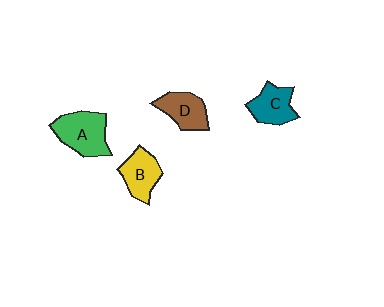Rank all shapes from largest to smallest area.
From largest to smallest: A (green), B (yellow), D (brown), C (teal).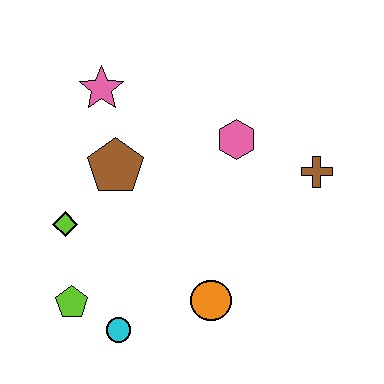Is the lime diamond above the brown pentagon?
No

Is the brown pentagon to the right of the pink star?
Yes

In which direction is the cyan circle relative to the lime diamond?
The cyan circle is below the lime diamond.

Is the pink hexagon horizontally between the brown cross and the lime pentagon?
Yes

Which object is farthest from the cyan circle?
The brown cross is farthest from the cyan circle.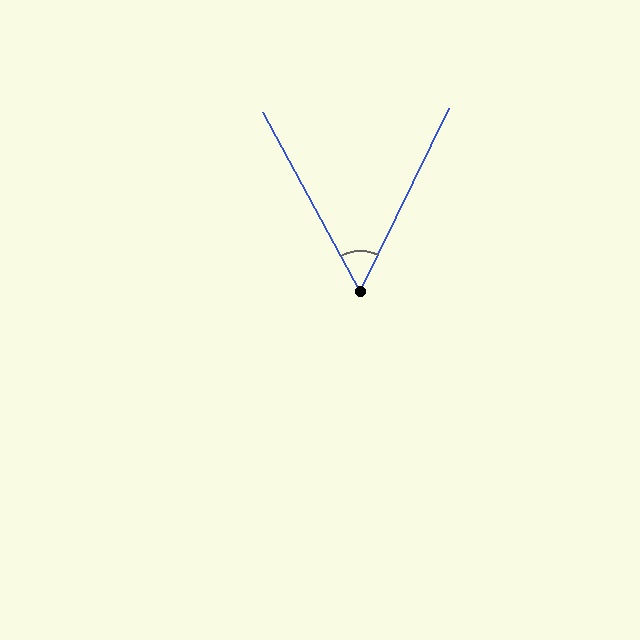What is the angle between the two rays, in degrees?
Approximately 54 degrees.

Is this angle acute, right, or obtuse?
It is acute.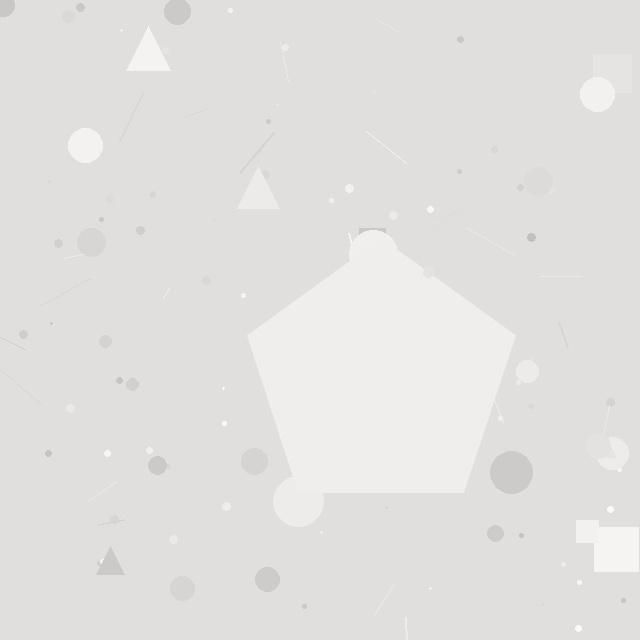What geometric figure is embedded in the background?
A pentagon is embedded in the background.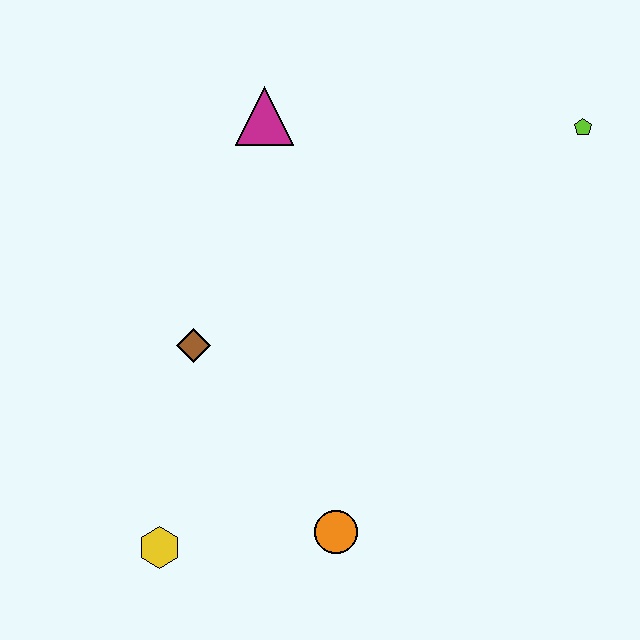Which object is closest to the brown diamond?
The yellow hexagon is closest to the brown diamond.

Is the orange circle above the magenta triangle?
No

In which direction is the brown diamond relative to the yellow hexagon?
The brown diamond is above the yellow hexagon.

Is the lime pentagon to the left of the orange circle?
No